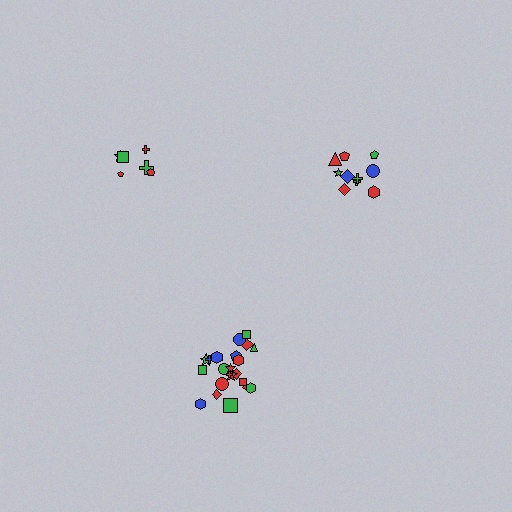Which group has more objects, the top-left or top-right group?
The top-right group.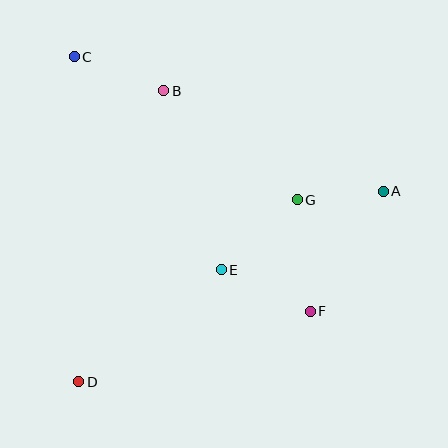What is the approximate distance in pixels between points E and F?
The distance between E and F is approximately 98 pixels.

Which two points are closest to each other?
Points A and G are closest to each other.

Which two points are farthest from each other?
Points A and D are farthest from each other.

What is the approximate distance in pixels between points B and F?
The distance between B and F is approximately 265 pixels.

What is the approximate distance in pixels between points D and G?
The distance between D and G is approximately 284 pixels.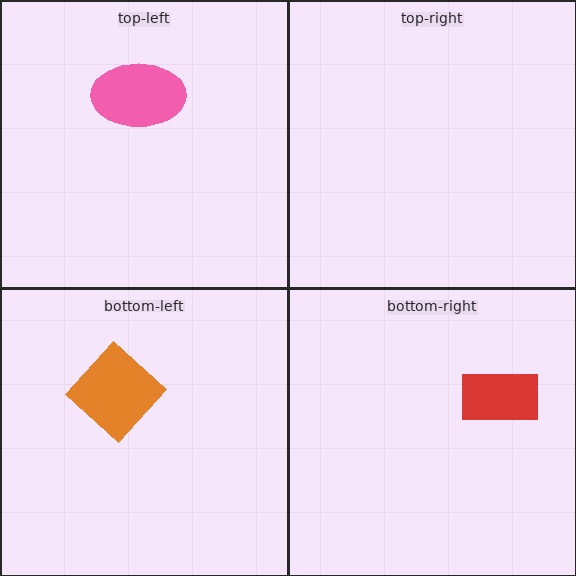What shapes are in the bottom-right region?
The red rectangle.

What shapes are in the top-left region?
The pink ellipse.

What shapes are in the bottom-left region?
The orange diamond.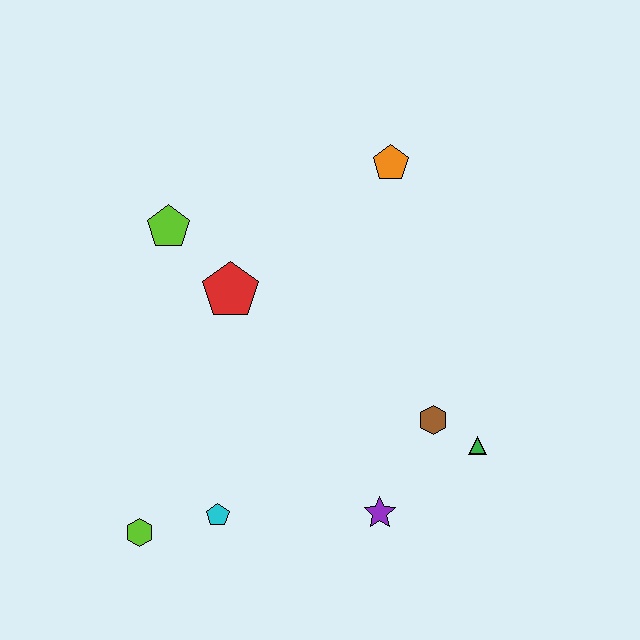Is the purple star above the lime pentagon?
No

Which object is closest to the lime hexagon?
The cyan pentagon is closest to the lime hexagon.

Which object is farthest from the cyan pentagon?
The orange pentagon is farthest from the cyan pentagon.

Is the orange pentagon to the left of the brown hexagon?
Yes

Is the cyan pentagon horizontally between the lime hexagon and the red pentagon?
Yes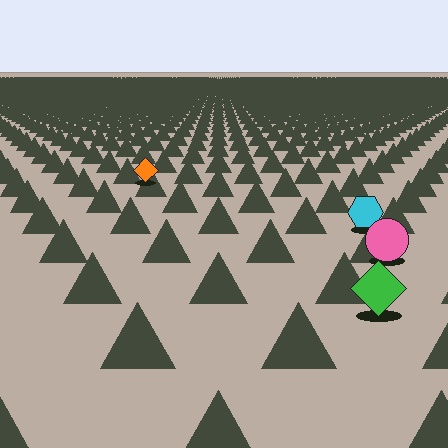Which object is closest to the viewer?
The green diamond is closest. The texture marks near it are larger and more spread out.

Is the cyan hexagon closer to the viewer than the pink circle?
No. The pink circle is closer — you can tell from the texture gradient: the ground texture is coarser near it.